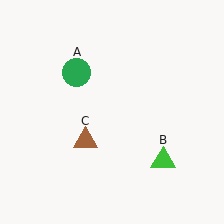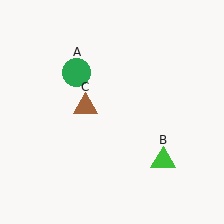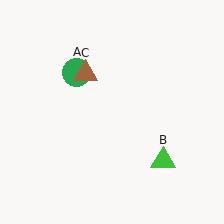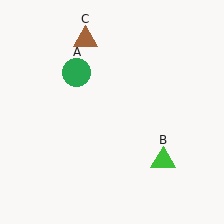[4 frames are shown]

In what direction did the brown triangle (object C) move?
The brown triangle (object C) moved up.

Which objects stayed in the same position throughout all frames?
Green circle (object A) and green triangle (object B) remained stationary.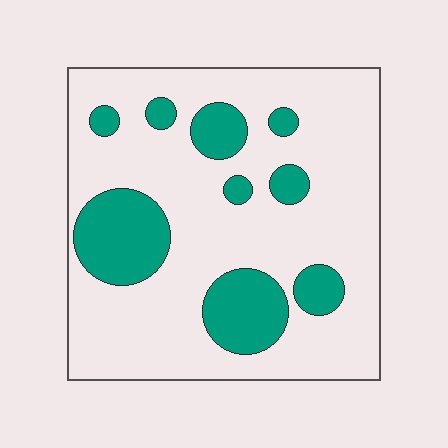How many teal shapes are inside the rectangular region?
9.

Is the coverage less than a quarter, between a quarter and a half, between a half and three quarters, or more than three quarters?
Less than a quarter.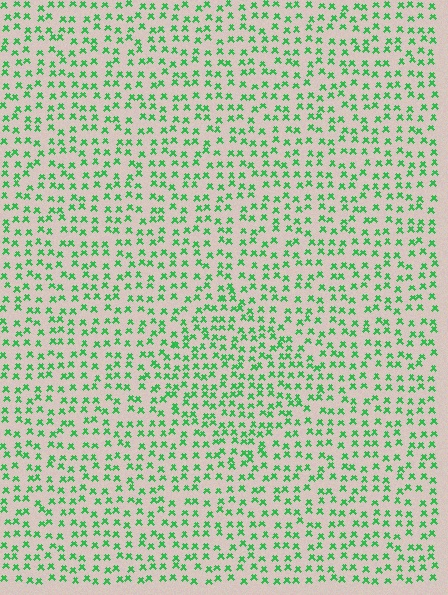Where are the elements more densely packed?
The elements are more densely packed inside the diamond boundary.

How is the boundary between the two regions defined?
The boundary is defined by a change in element density (approximately 1.4x ratio). All elements are the same color, size, and shape.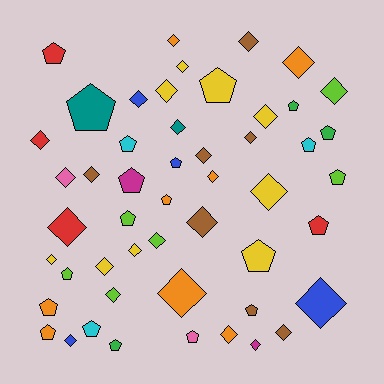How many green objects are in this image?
There are 3 green objects.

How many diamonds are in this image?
There are 29 diamonds.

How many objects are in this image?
There are 50 objects.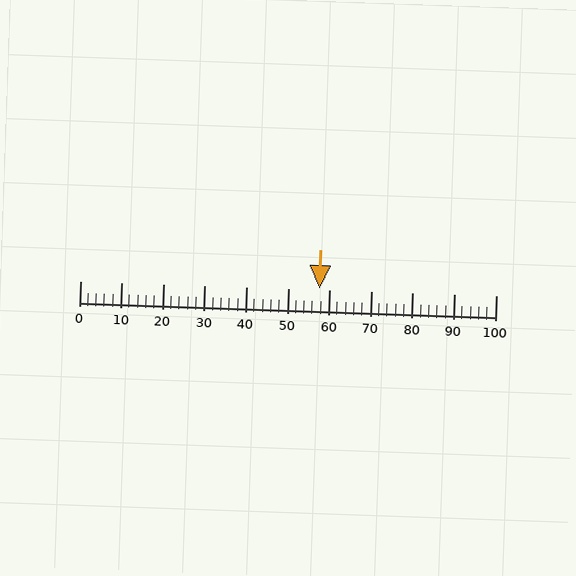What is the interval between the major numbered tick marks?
The major tick marks are spaced 10 units apart.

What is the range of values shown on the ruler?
The ruler shows values from 0 to 100.